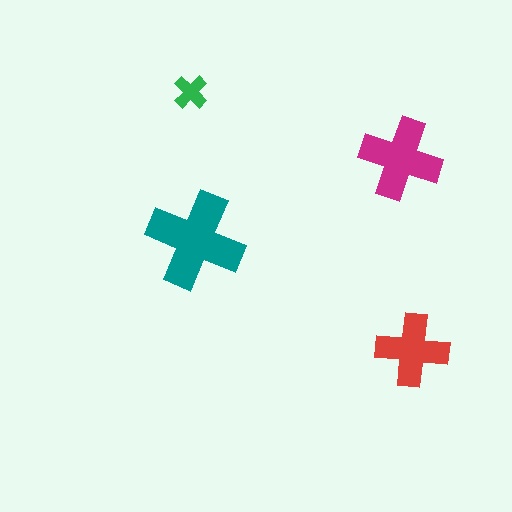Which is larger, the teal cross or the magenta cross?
The teal one.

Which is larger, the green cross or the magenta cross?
The magenta one.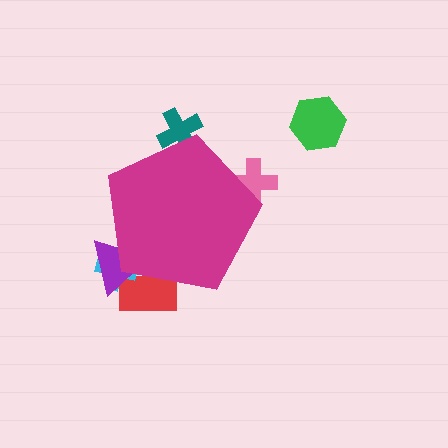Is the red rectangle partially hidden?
Yes, the red rectangle is partially hidden behind the magenta pentagon.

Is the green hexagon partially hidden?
No, the green hexagon is fully visible.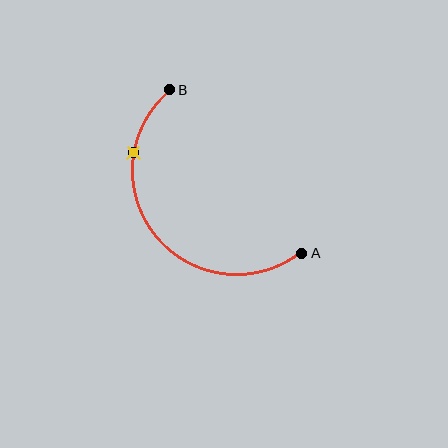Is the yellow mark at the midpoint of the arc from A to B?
No. The yellow mark lies on the arc but is closer to endpoint B. The arc midpoint would be at the point on the curve equidistant along the arc from both A and B.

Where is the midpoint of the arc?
The arc midpoint is the point on the curve farthest from the straight line joining A and B. It sits below and to the left of that line.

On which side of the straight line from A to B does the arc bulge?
The arc bulges below and to the left of the straight line connecting A and B.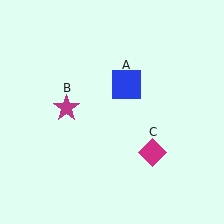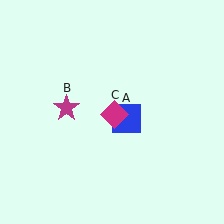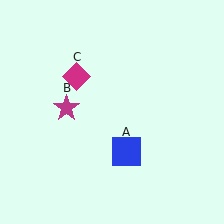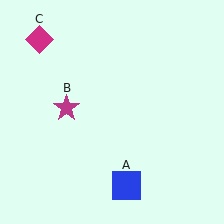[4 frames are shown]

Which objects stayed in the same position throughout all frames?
Magenta star (object B) remained stationary.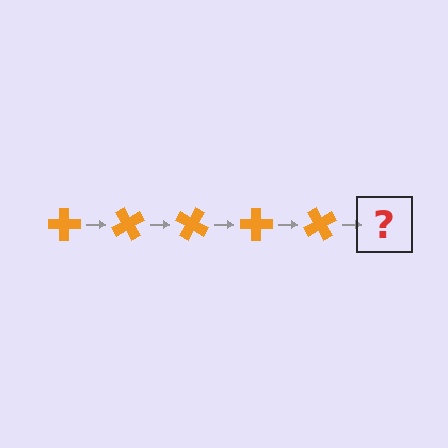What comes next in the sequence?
The next element should be an orange cross rotated 300 degrees.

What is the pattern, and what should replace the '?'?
The pattern is that the cross rotates 60 degrees each step. The '?' should be an orange cross rotated 300 degrees.